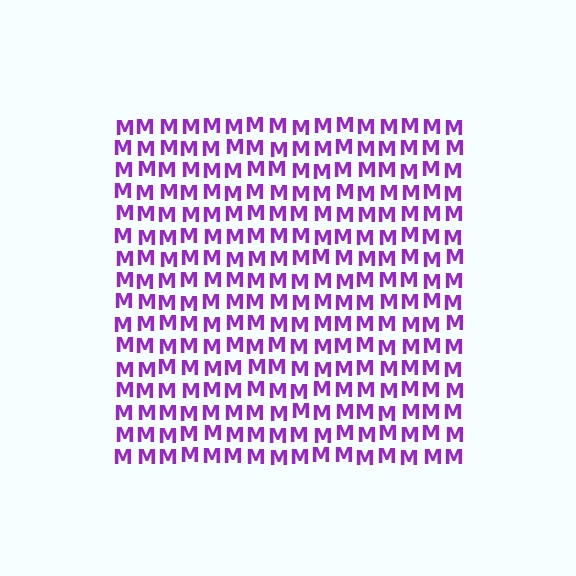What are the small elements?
The small elements are letter M's.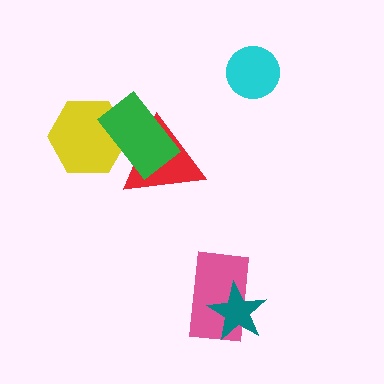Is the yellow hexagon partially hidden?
Yes, it is partially covered by another shape.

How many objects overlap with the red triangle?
2 objects overlap with the red triangle.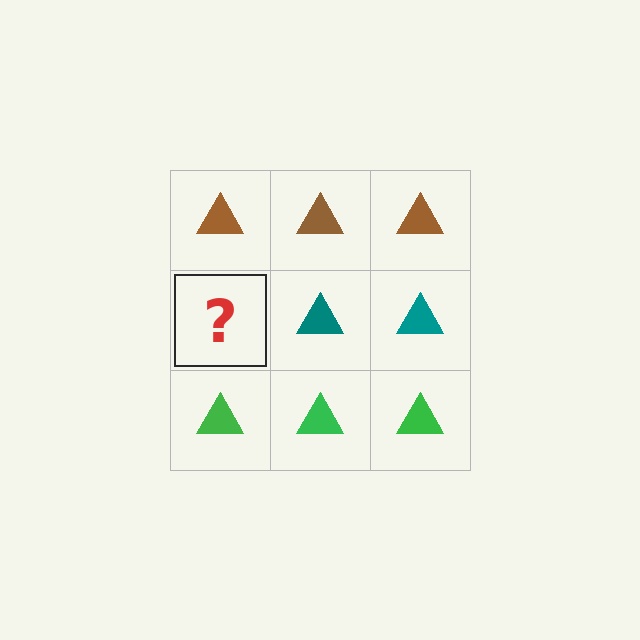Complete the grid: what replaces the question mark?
The question mark should be replaced with a teal triangle.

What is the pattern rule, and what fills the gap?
The rule is that each row has a consistent color. The gap should be filled with a teal triangle.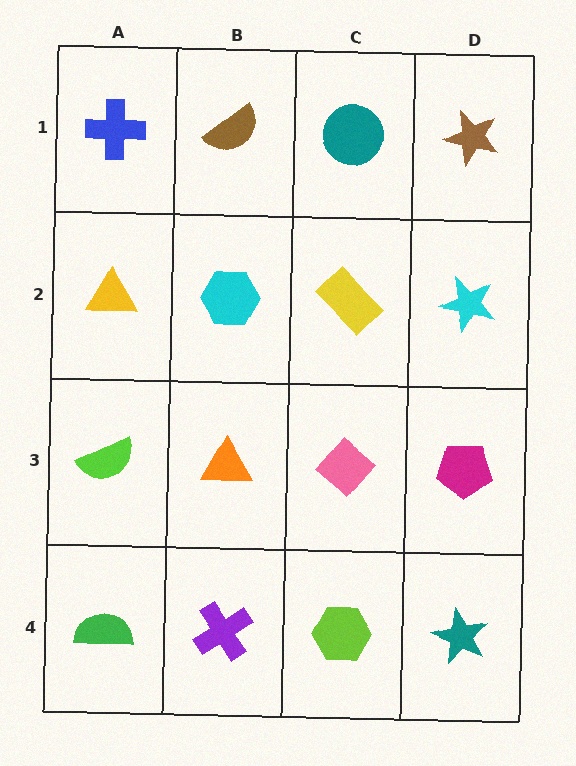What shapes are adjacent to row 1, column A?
A yellow triangle (row 2, column A), a brown semicircle (row 1, column B).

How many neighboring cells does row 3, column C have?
4.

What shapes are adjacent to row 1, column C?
A yellow rectangle (row 2, column C), a brown semicircle (row 1, column B), a brown star (row 1, column D).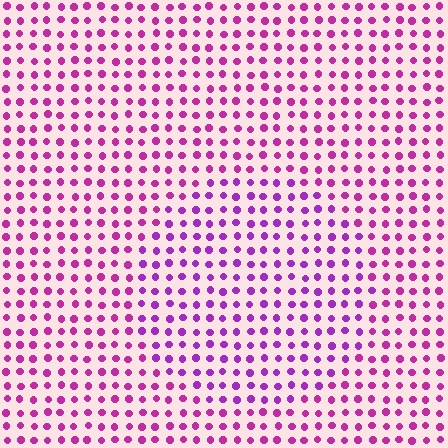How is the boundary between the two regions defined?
The boundary is defined purely by a slight shift in hue (about 24 degrees). Spacing, size, and orientation are identical on both sides.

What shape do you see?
I see a circle.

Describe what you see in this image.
The image is filled with small magenta elements in a uniform arrangement. A circle-shaped region is visible where the elements are tinted to a slightly different hue, forming a subtle color boundary.